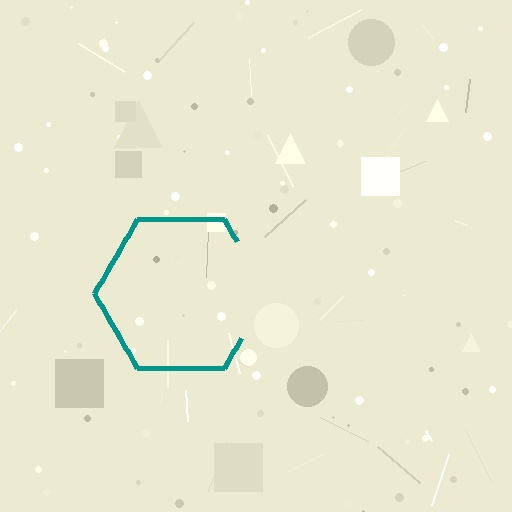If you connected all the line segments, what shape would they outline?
They would outline a hexagon.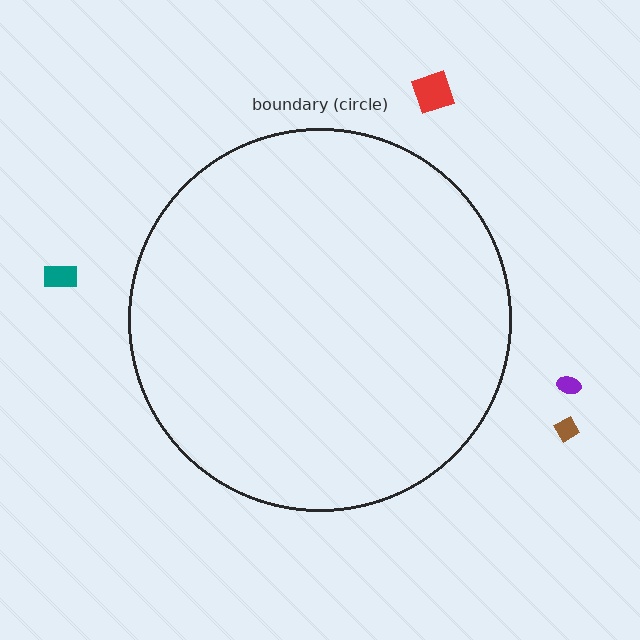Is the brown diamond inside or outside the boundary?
Outside.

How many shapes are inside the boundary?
0 inside, 4 outside.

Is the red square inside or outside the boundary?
Outside.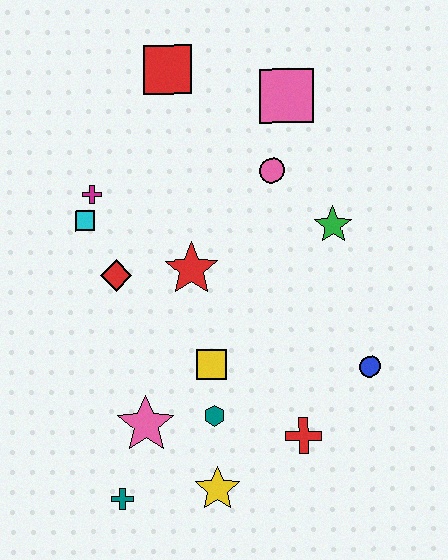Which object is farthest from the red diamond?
The blue circle is farthest from the red diamond.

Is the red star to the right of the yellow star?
No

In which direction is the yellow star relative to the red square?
The yellow star is below the red square.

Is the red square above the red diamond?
Yes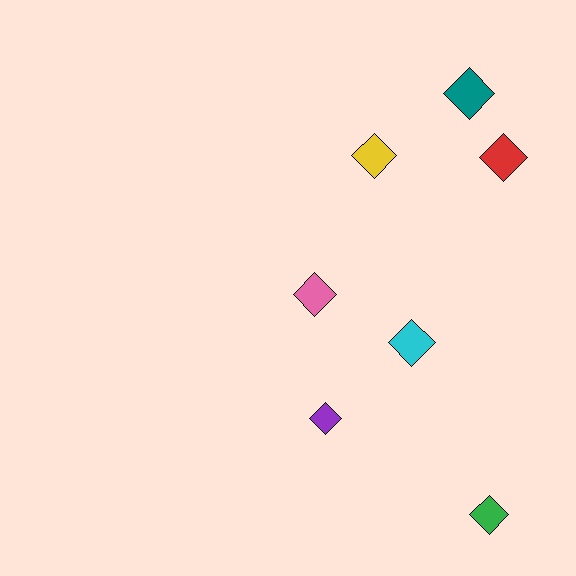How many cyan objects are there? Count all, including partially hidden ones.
There is 1 cyan object.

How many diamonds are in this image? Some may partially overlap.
There are 7 diamonds.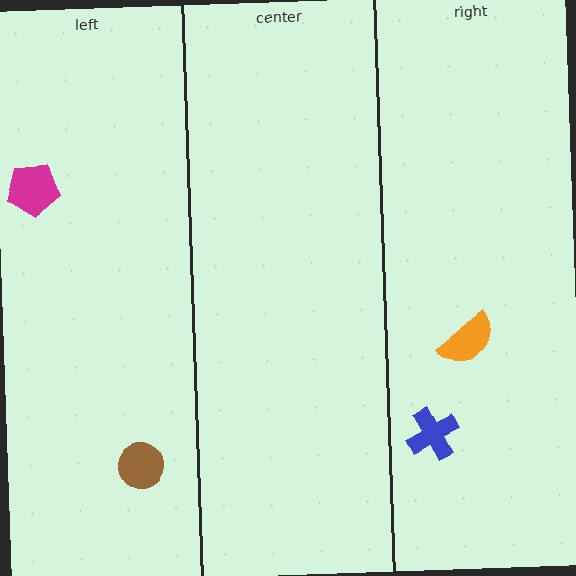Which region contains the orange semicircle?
The right region.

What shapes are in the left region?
The brown circle, the magenta pentagon.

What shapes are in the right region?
The orange semicircle, the blue cross.